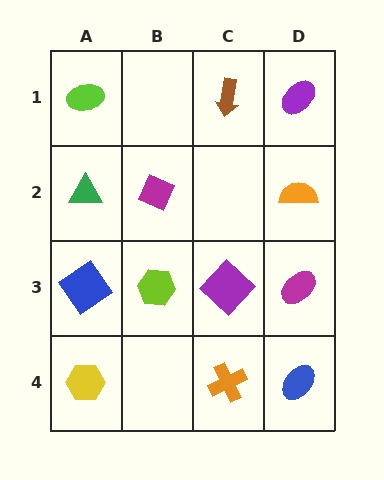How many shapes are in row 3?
4 shapes.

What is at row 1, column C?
A brown arrow.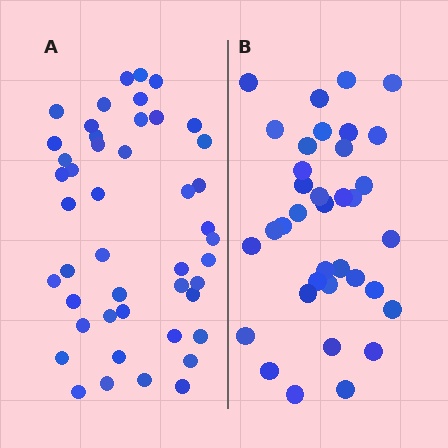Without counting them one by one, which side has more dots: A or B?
Region A (the left region) has more dots.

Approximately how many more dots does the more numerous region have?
Region A has roughly 10 or so more dots than region B.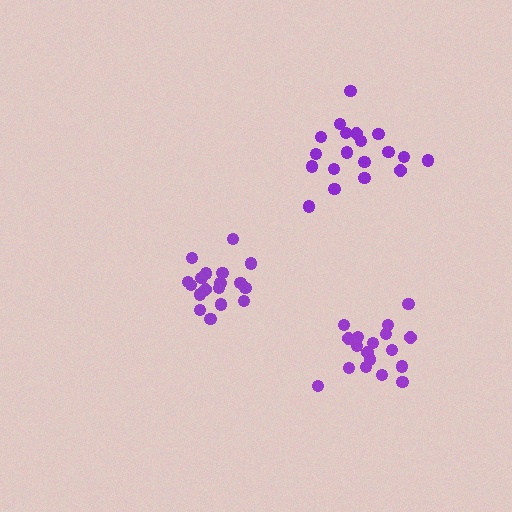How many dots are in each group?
Group 1: 18 dots, Group 2: 18 dots, Group 3: 19 dots (55 total).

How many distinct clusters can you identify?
There are 3 distinct clusters.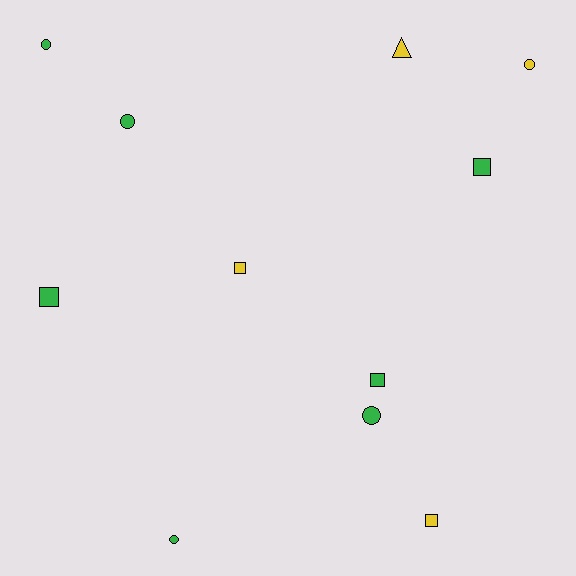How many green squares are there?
There are 3 green squares.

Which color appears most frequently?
Green, with 7 objects.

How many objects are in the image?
There are 11 objects.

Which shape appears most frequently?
Circle, with 5 objects.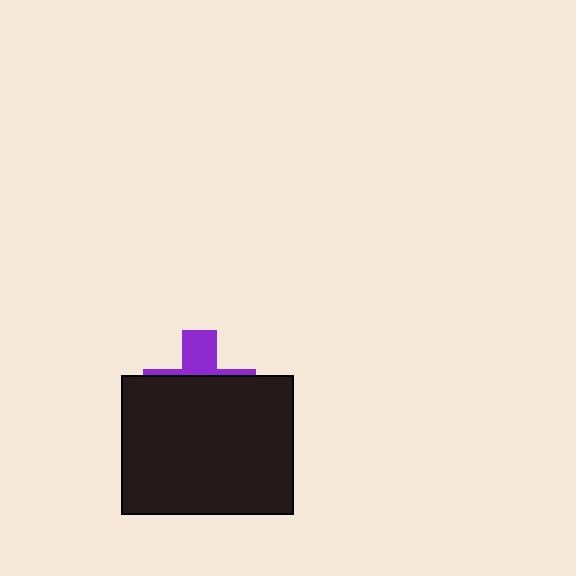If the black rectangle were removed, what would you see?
You would see the complete purple cross.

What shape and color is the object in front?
The object in front is a black rectangle.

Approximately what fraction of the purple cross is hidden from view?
Roughly 68% of the purple cross is hidden behind the black rectangle.